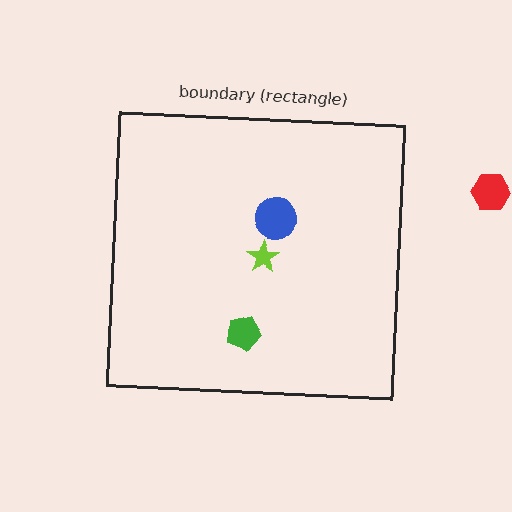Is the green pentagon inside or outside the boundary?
Inside.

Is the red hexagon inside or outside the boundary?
Outside.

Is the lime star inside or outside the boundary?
Inside.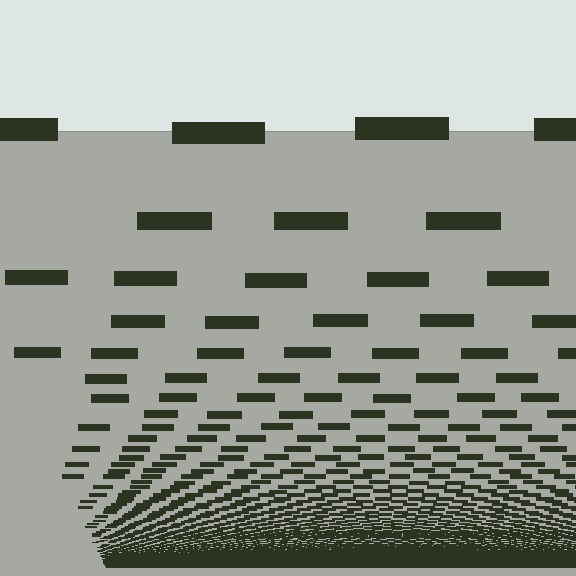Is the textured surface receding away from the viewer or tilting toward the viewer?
The surface appears to tilt toward the viewer. Texture elements get larger and sparser toward the top.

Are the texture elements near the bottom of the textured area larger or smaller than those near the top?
Smaller. The gradient is inverted — elements near the bottom are smaller and denser.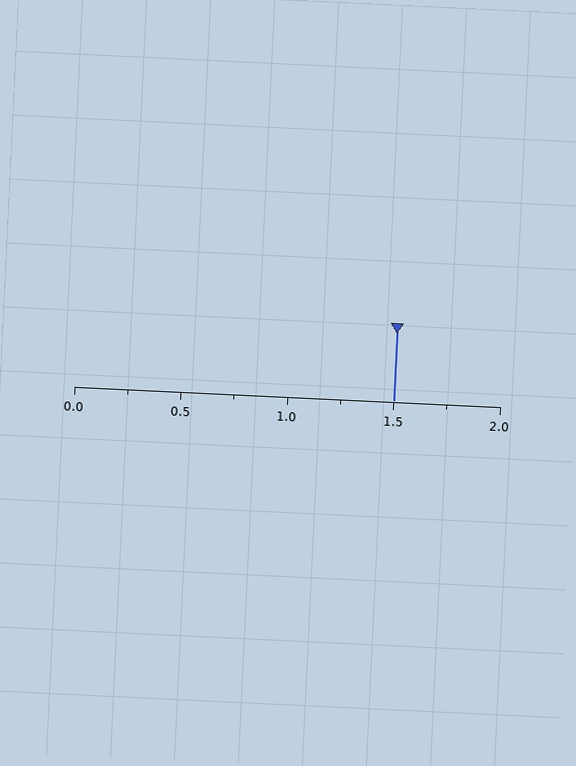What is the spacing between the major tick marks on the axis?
The major ticks are spaced 0.5 apart.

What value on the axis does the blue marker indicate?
The marker indicates approximately 1.5.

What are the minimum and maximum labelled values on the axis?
The axis runs from 0.0 to 2.0.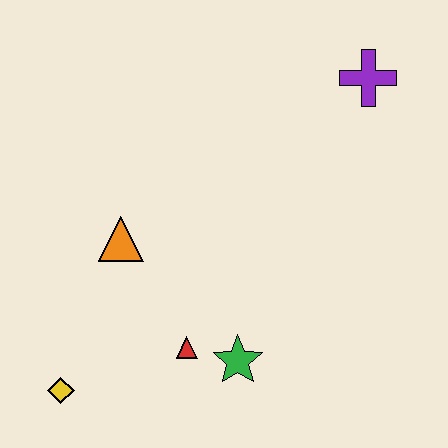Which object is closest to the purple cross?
The orange triangle is closest to the purple cross.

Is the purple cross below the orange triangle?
No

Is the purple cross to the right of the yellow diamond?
Yes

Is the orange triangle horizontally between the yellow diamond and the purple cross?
Yes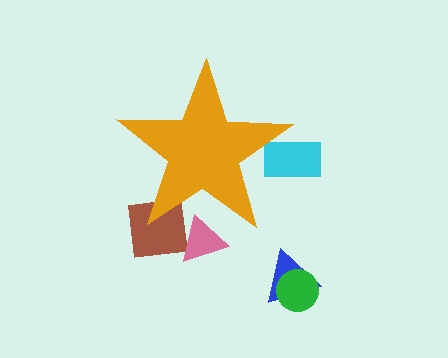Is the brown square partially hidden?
Yes, the brown square is partially hidden behind the orange star.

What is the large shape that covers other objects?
An orange star.